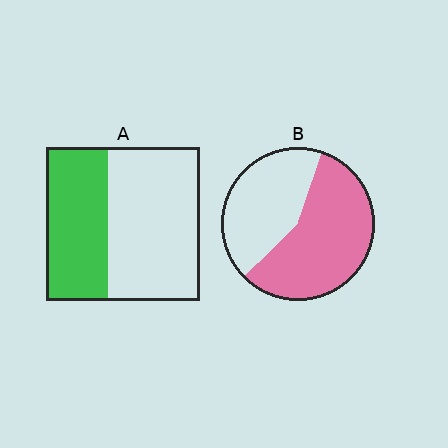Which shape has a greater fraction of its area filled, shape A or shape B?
Shape B.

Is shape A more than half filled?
No.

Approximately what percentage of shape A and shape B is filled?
A is approximately 40% and B is approximately 60%.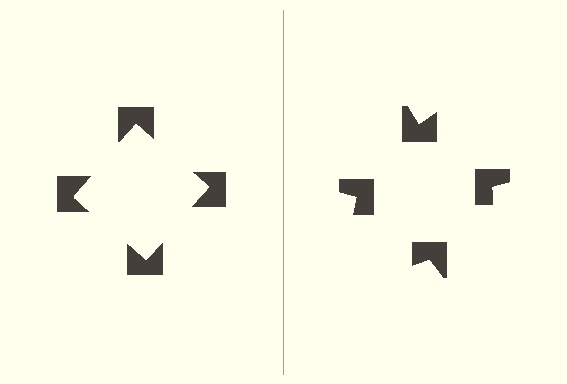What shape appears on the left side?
An illusory square.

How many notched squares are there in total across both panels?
8 — 4 on each side.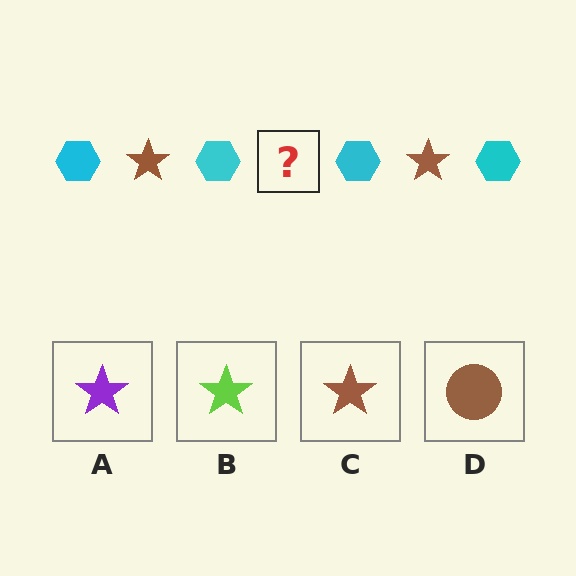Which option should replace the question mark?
Option C.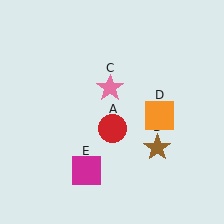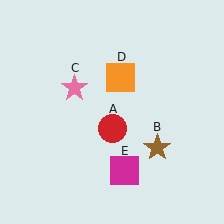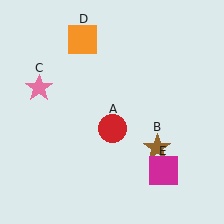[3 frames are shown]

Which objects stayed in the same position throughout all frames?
Red circle (object A) and brown star (object B) remained stationary.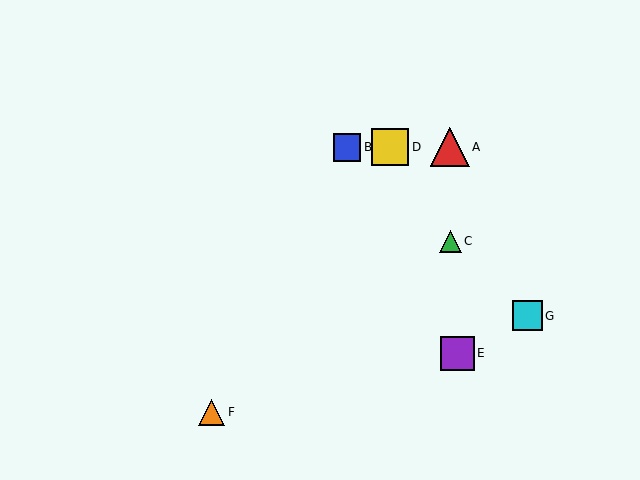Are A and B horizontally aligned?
Yes, both are at y≈147.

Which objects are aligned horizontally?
Objects A, B, D are aligned horizontally.